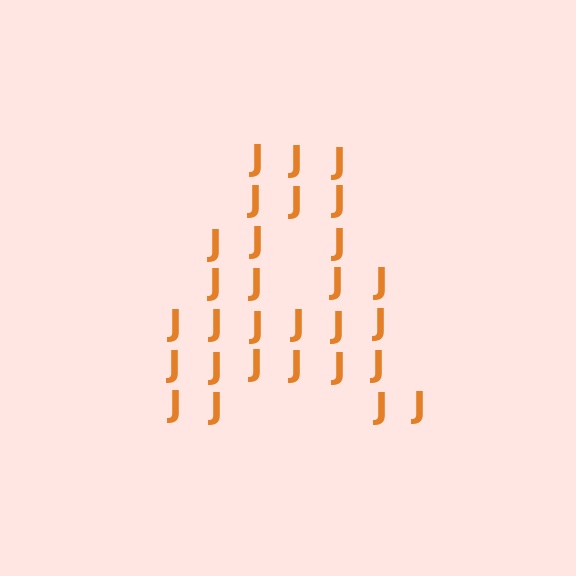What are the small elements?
The small elements are letter J's.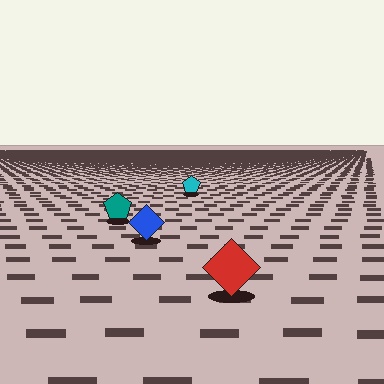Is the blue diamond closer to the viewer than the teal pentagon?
Yes. The blue diamond is closer — you can tell from the texture gradient: the ground texture is coarser near it.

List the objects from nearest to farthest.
From nearest to farthest: the red diamond, the blue diamond, the teal pentagon, the cyan pentagon.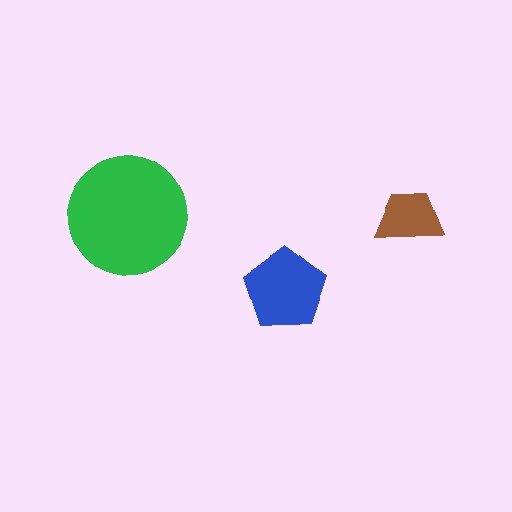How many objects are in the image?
There are 3 objects in the image.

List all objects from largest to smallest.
The green circle, the blue pentagon, the brown trapezoid.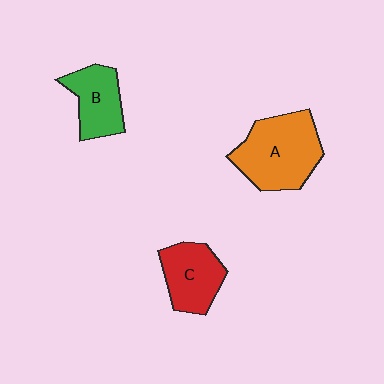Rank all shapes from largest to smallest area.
From largest to smallest: A (orange), C (red), B (green).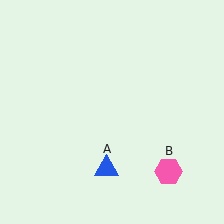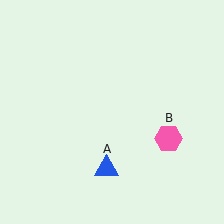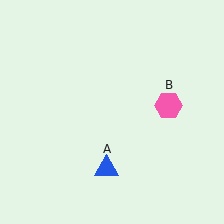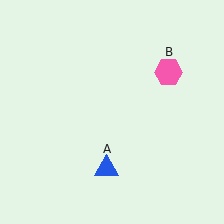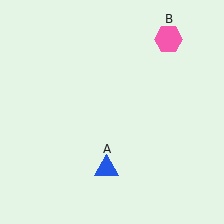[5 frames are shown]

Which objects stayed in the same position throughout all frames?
Blue triangle (object A) remained stationary.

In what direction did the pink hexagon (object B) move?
The pink hexagon (object B) moved up.